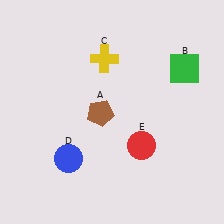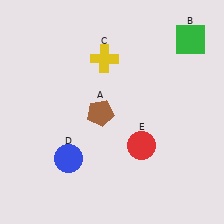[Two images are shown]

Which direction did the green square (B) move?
The green square (B) moved up.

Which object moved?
The green square (B) moved up.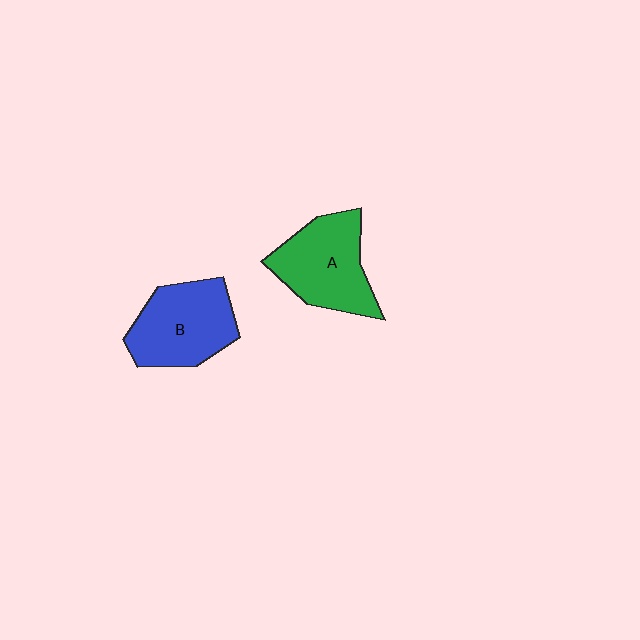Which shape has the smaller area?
Shape B (blue).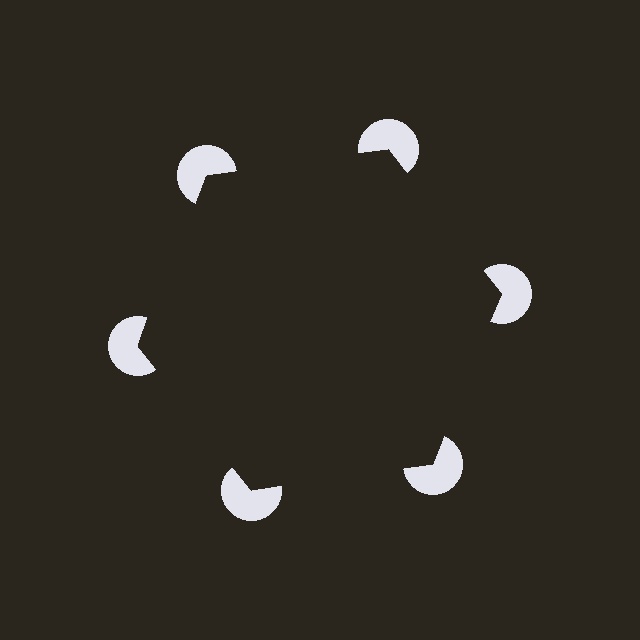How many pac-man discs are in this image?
There are 6 — one at each vertex of the illusory hexagon.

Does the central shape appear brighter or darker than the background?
It typically appears slightly darker than the background, even though no actual brightness change is drawn.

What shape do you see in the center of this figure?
An illusory hexagon — its edges are inferred from the aligned wedge cuts in the pac-man discs, not physically drawn.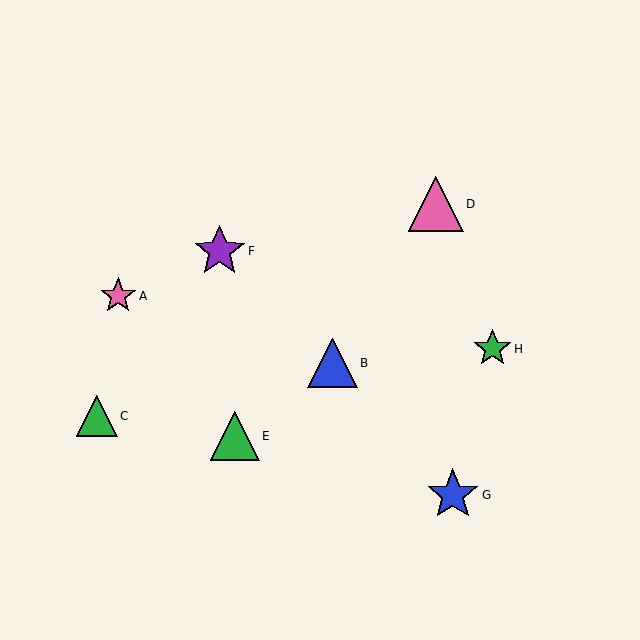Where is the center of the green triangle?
The center of the green triangle is at (235, 436).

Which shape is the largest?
The pink triangle (labeled D) is the largest.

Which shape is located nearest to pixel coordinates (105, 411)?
The green triangle (labeled C) at (97, 416) is nearest to that location.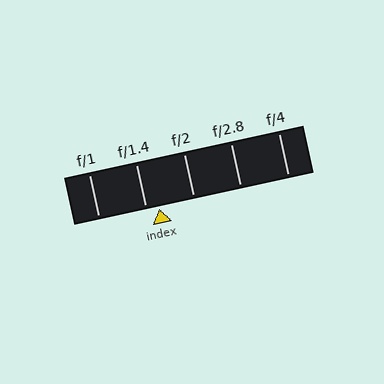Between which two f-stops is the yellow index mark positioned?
The index mark is between f/1.4 and f/2.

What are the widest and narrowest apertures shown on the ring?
The widest aperture shown is f/1 and the narrowest is f/4.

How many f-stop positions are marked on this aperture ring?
There are 5 f-stop positions marked.